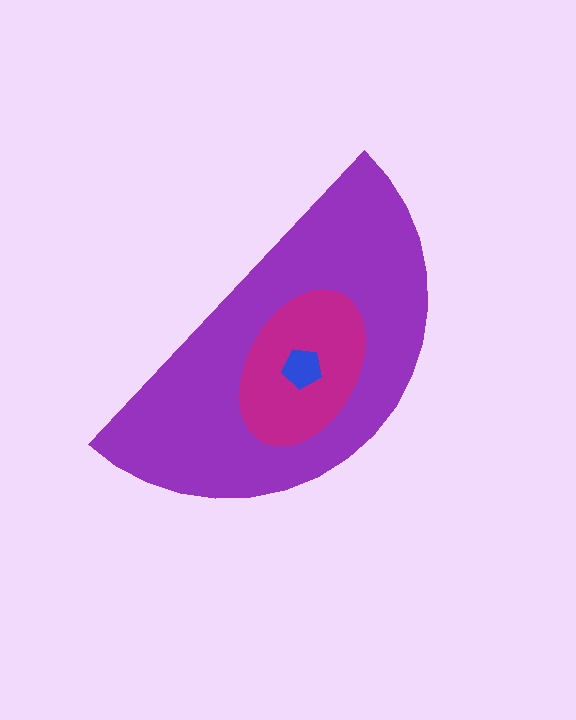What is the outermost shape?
The purple semicircle.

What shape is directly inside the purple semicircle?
The magenta ellipse.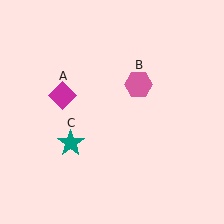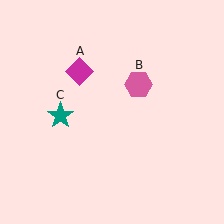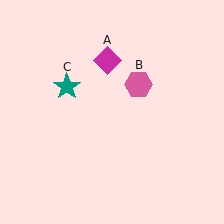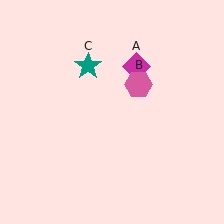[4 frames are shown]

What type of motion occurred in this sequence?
The magenta diamond (object A), teal star (object C) rotated clockwise around the center of the scene.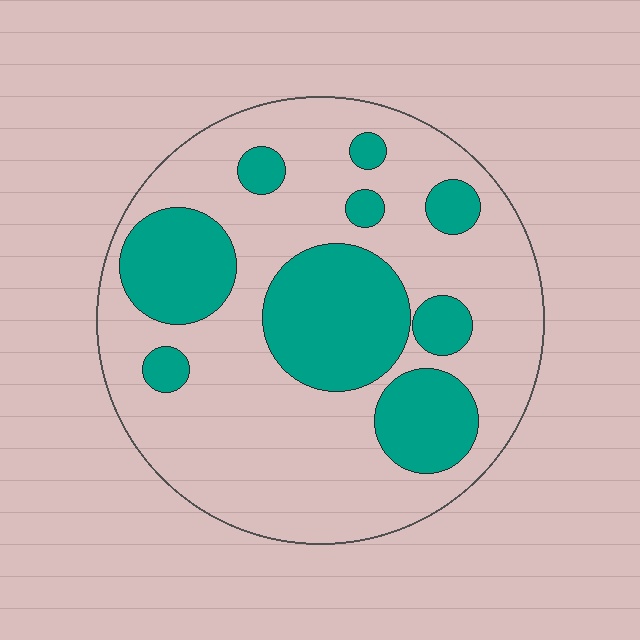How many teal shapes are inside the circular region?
9.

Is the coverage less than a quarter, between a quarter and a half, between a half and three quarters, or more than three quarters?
Between a quarter and a half.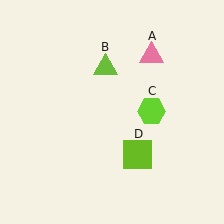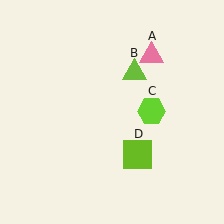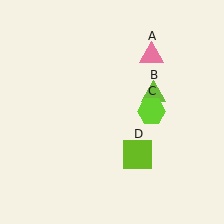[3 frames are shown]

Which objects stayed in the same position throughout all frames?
Pink triangle (object A) and lime hexagon (object C) and lime square (object D) remained stationary.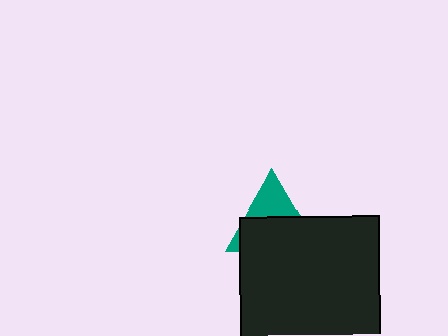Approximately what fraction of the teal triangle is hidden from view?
Roughly 61% of the teal triangle is hidden behind the black square.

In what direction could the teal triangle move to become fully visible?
The teal triangle could move up. That would shift it out from behind the black square entirely.